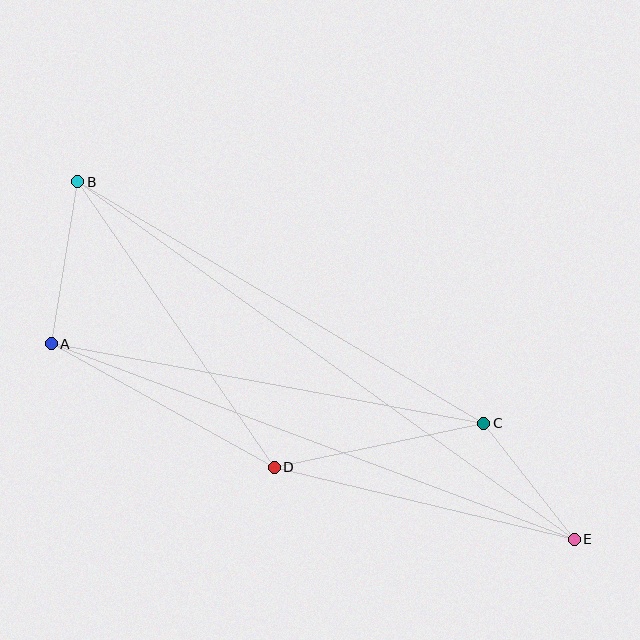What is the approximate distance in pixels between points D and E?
The distance between D and E is approximately 308 pixels.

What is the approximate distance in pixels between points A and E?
The distance between A and E is approximately 558 pixels.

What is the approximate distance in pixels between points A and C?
The distance between A and C is approximately 440 pixels.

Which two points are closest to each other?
Points C and E are closest to each other.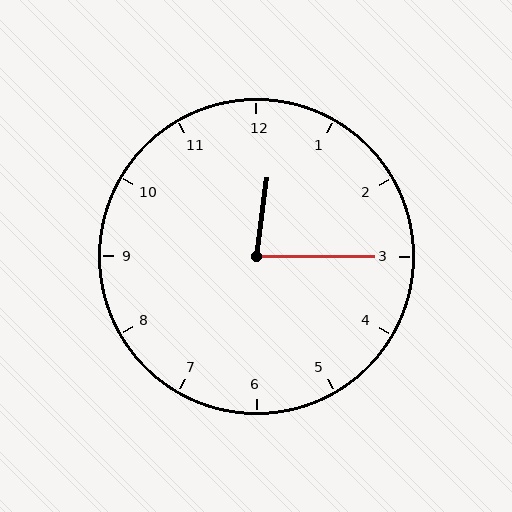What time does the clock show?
12:15.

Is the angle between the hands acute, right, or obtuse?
It is acute.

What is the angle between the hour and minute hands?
Approximately 82 degrees.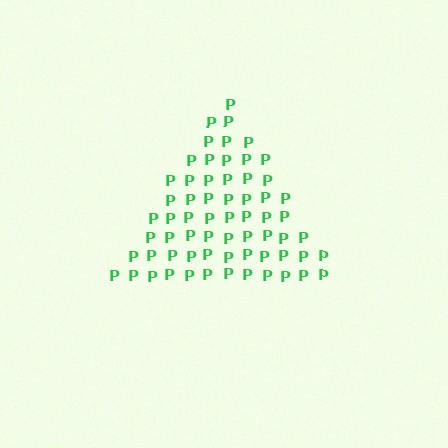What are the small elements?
The small elements are letter P's.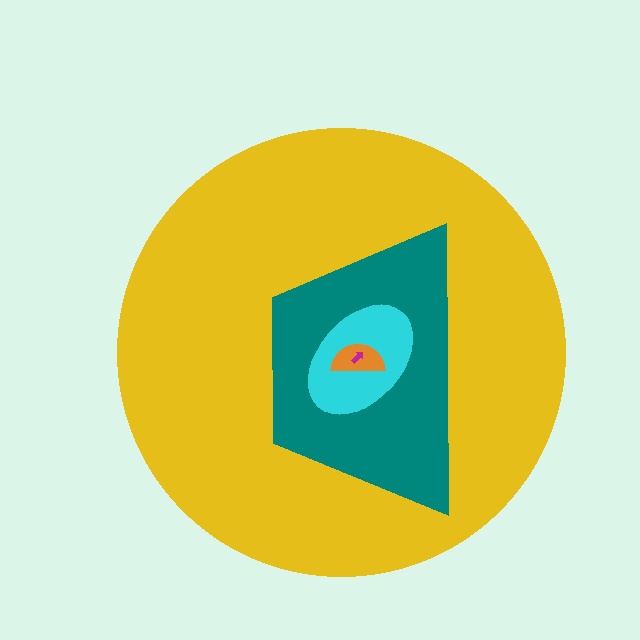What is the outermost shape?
The yellow circle.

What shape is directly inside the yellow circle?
The teal trapezoid.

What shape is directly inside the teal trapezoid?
The cyan ellipse.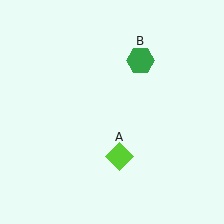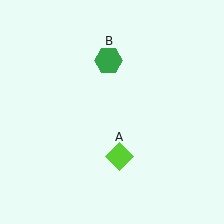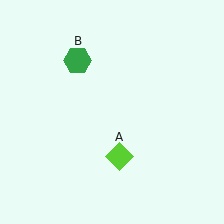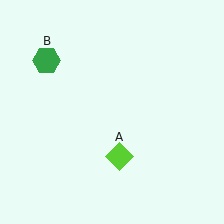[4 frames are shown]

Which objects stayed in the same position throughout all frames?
Lime diamond (object A) remained stationary.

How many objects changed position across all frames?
1 object changed position: green hexagon (object B).